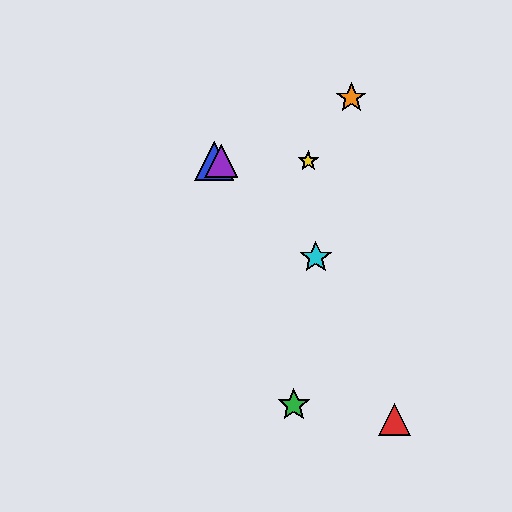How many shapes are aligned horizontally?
3 shapes (the blue triangle, the yellow star, the purple triangle) are aligned horizontally.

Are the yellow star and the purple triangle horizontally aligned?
Yes, both are at y≈161.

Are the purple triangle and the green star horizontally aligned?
No, the purple triangle is at y≈161 and the green star is at y≈405.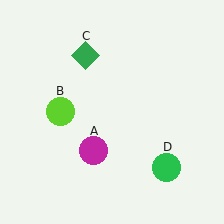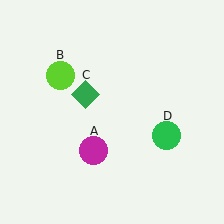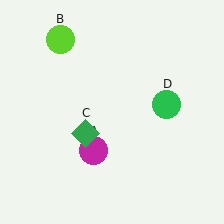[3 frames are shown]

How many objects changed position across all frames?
3 objects changed position: lime circle (object B), green diamond (object C), green circle (object D).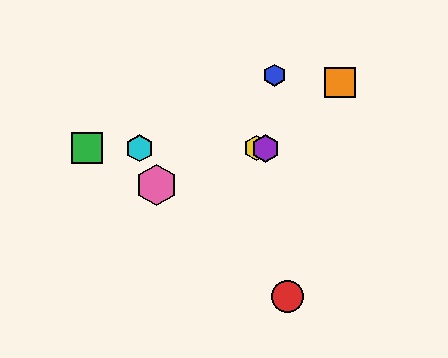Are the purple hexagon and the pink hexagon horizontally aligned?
No, the purple hexagon is at y≈148 and the pink hexagon is at y≈185.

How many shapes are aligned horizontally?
4 shapes (the green square, the yellow hexagon, the purple hexagon, the cyan hexagon) are aligned horizontally.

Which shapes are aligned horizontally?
The green square, the yellow hexagon, the purple hexagon, the cyan hexagon are aligned horizontally.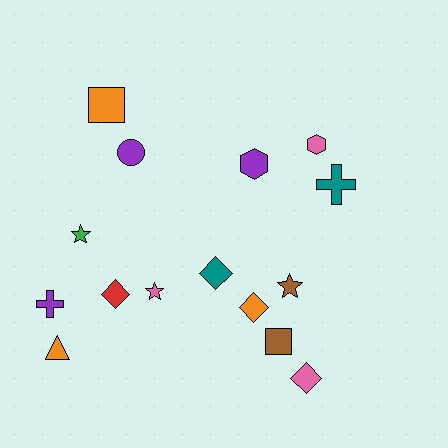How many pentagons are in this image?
There are no pentagons.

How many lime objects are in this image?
There are no lime objects.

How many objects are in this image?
There are 15 objects.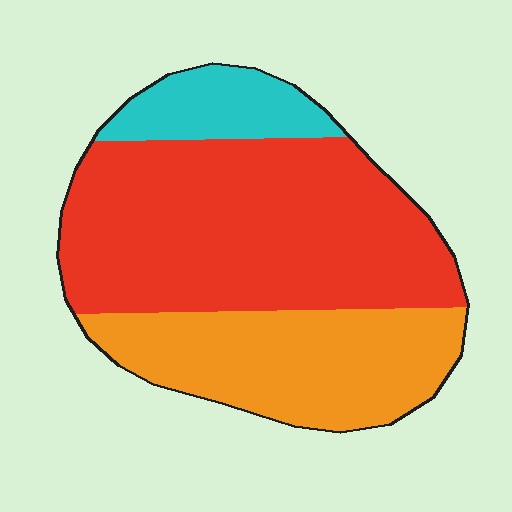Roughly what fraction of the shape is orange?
Orange covers around 30% of the shape.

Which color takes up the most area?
Red, at roughly 55%.